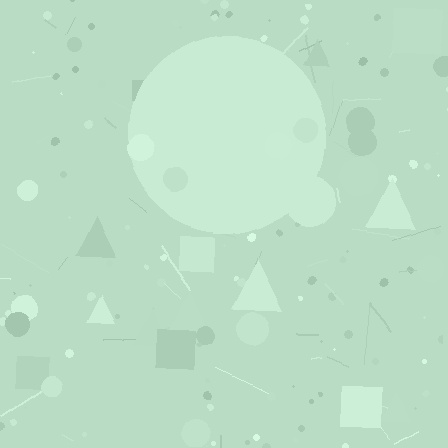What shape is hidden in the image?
A circle is hidden in the image.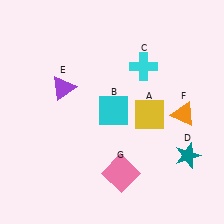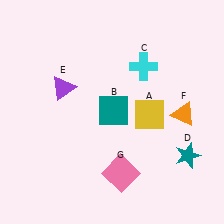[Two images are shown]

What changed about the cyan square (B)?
In Image 1, B is cyan. In Image 2, it changed to teal.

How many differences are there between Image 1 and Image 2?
There is 1 difference between the two images.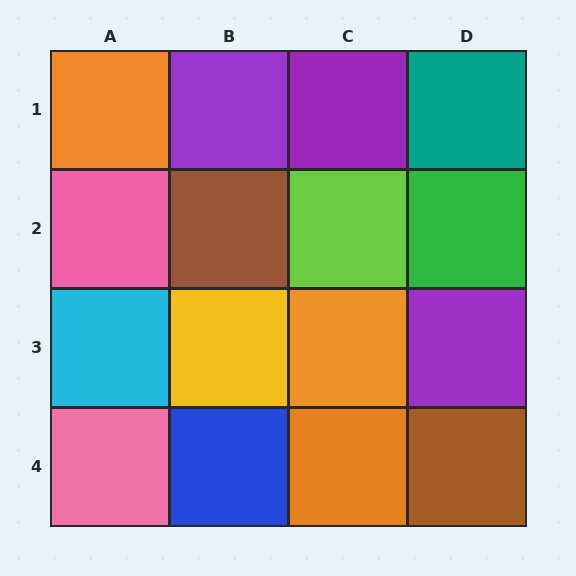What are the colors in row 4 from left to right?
Pink, blue, orange, brown.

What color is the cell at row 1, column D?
Teal.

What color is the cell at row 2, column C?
Lime.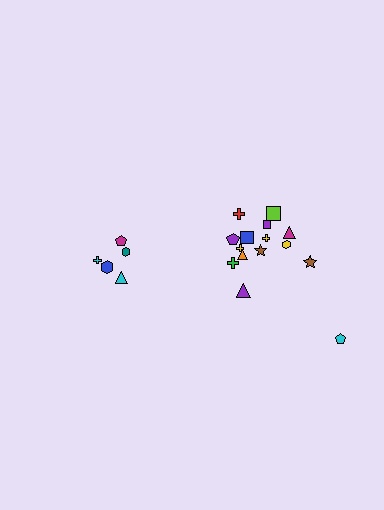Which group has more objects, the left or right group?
The right group.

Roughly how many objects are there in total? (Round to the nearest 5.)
Roughly 20 objects in total.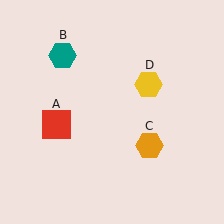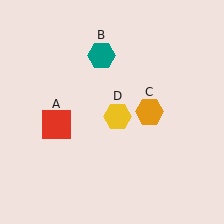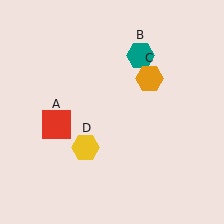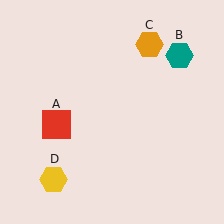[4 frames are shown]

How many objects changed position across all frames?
3 objects changed position: teal hexagon (object B), orange hexagon (object C), yellow hexagon (object D).